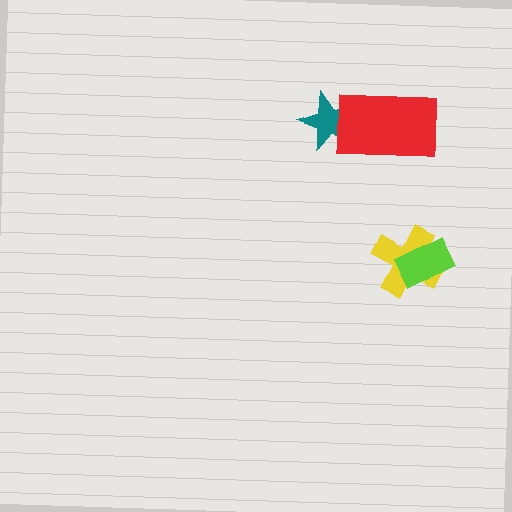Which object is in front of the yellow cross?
The lime rectangle is in front of the yellow cross.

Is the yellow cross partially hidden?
Yes, it is partially covered by another shape.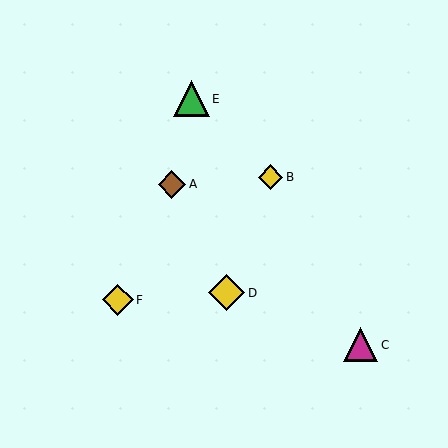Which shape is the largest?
The yellow diamond (labeled D) is the largest.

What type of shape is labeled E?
Shape E is a green triangle.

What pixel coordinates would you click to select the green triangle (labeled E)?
Click at (191, 99) to select the green triangle E.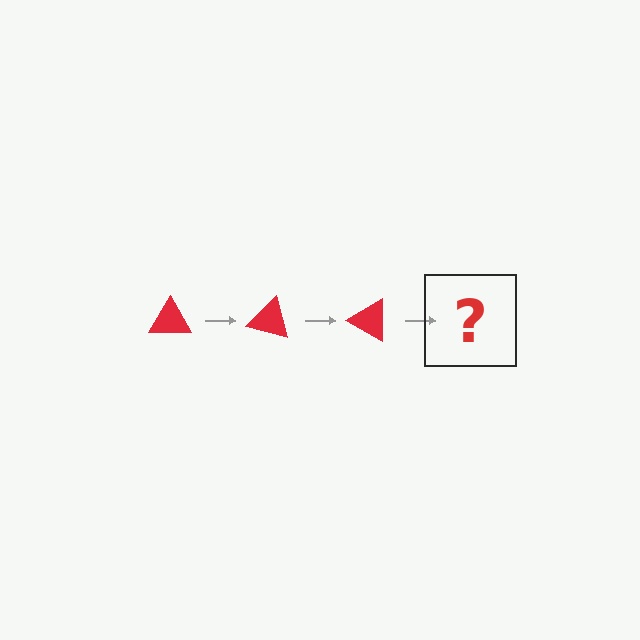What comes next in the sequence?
The next element should be a red triangle rotated 45 degrees.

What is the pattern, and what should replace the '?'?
The pattern is that the triangle rotates 15 degrees each step. The '?' should be a red triangle rotated 45 degrees.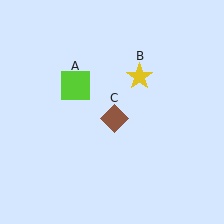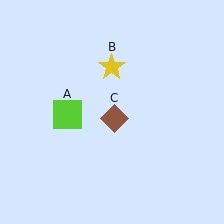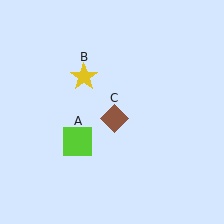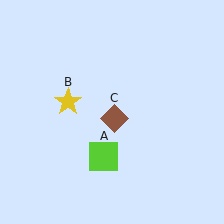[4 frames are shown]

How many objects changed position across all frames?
2 objects changed position: lime square (object A), yellow star (object B).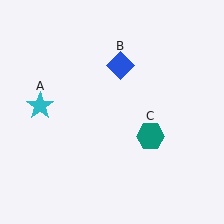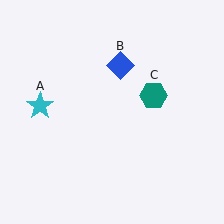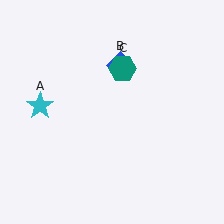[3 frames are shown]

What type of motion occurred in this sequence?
The teal hexagon (object C) rotated counterclockwise around the center of the scene.